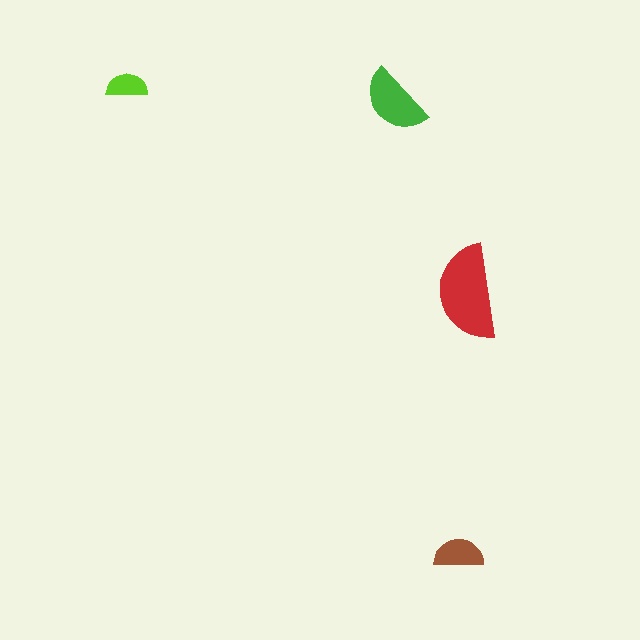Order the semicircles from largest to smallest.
the red one, the green one, the brown one, the lime one.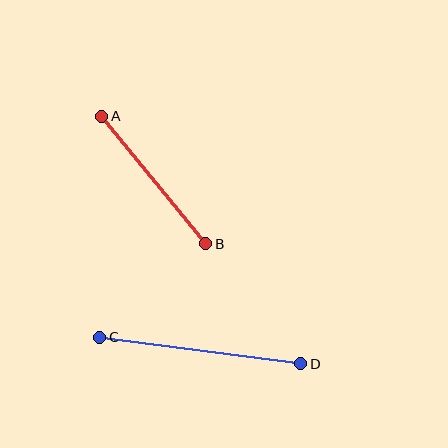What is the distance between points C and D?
The distance is approximately 203 pixels.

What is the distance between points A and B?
The distance is approximately 165 pixels.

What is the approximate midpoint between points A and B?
The midpoint is at approximately (154, 180) pixels.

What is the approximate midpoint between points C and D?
The midpoint is at approximately (200, 350) pixels.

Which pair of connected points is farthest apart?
Points C and D are farthest apart.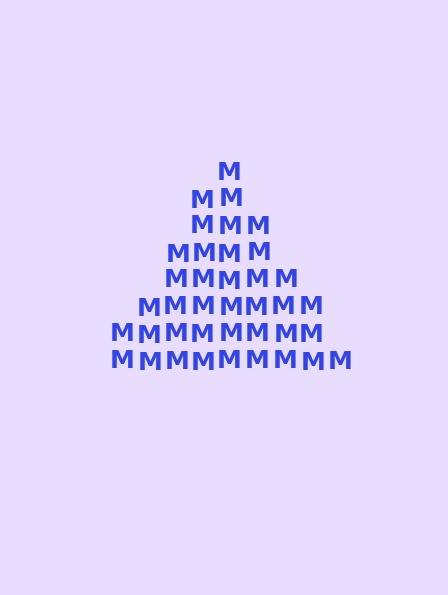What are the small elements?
The small elements are letter M's.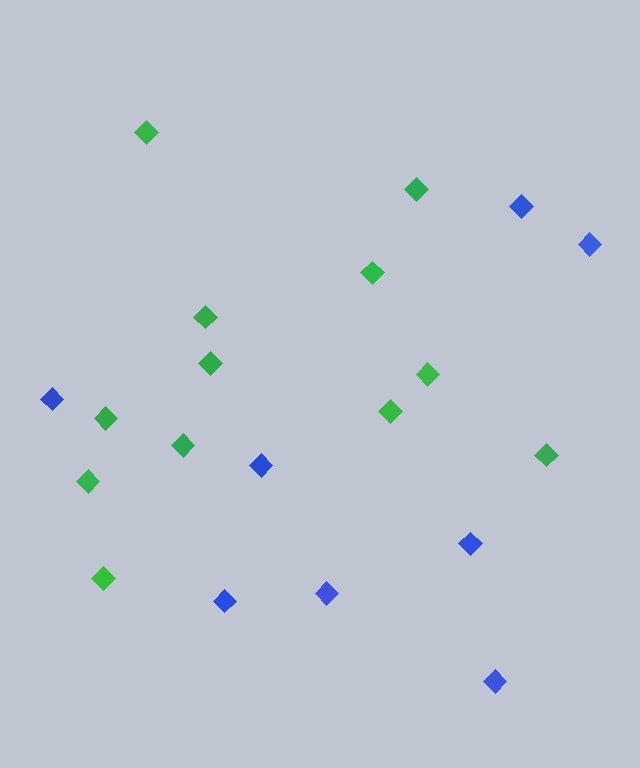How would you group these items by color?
There are 2 groups: one group of green diamonds (12) and one group of blue diamonds (8).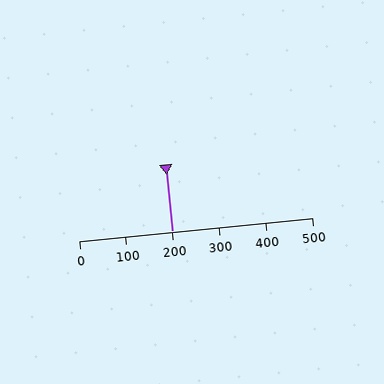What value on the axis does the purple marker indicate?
The marker indicates approximately 200.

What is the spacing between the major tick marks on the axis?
The major ticks are spaced 100 apart.